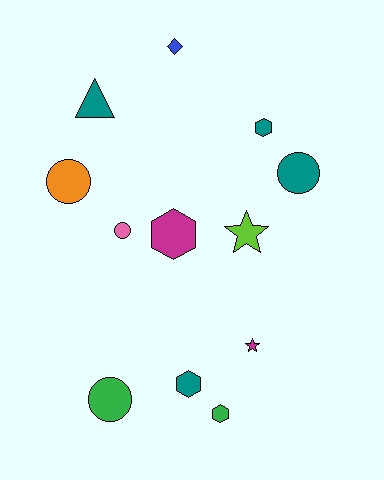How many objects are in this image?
There are 12 objects.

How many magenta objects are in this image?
There are 2 magenta objects.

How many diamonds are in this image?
There is 1 diamond.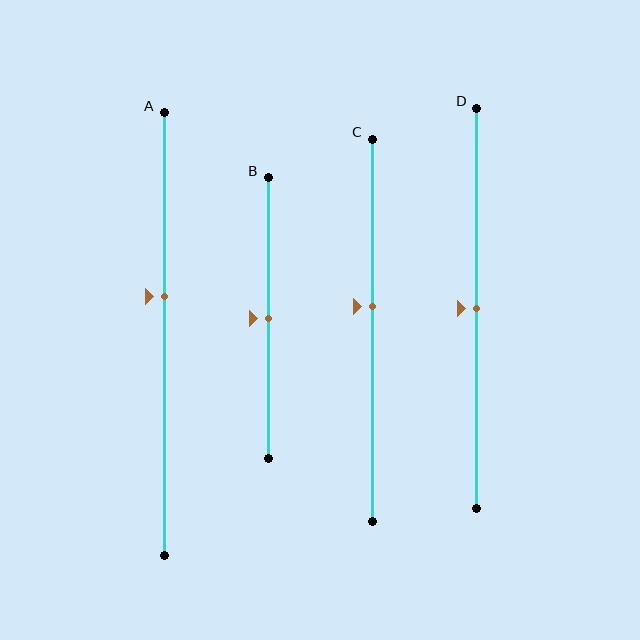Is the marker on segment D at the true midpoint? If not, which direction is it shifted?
Yes, the marker on segment D is at the true midpoint.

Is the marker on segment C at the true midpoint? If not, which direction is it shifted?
No, the marker on segment C is shifted upward by about 6% of the segment length.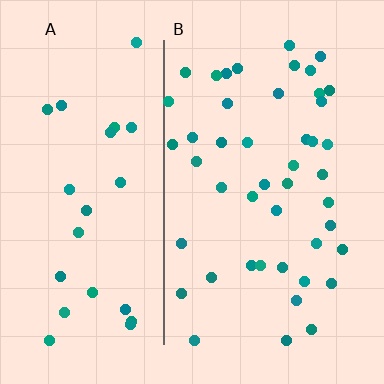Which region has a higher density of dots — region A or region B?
B (the right).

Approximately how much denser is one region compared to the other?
Approximately 1.8× — region B over region A.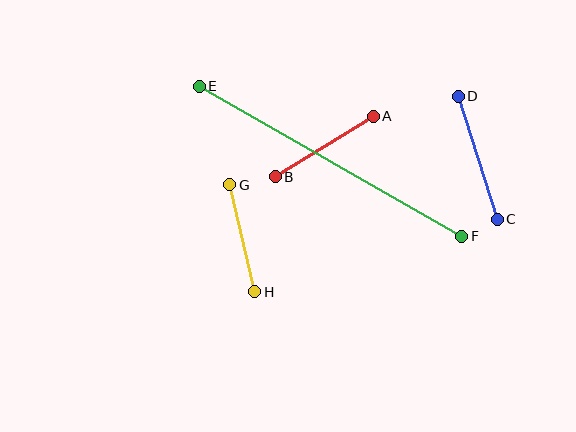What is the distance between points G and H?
The distance is approximately 110 pixels.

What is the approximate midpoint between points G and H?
The midpoint is at approximately (242, 238) pixels.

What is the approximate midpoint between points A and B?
The midpoint is at approximately (324, 147) pixels.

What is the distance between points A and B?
The distance is approximately 116 pixels.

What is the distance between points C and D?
The distance is approximately 129 pixels.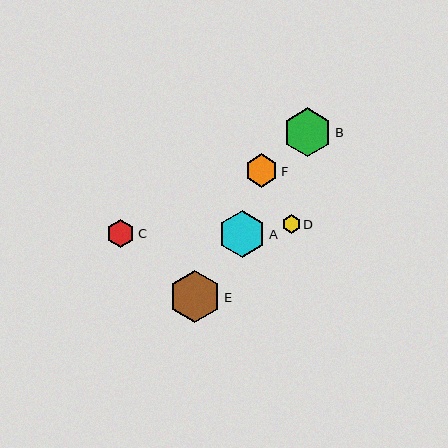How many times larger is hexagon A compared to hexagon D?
Hexagon A is approximately 2.6 times the size of hexagon D.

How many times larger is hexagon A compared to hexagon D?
Hexagon A is approximately 2.6 times the size of hexagon D.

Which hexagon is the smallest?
Hexagon D is the smallest with a size of approximately 18 pixels.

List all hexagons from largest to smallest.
From largest to smallest: E, B, A, F, C, D.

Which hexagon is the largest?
Hexagon E is the largest with a size of approximately 52 pixels.